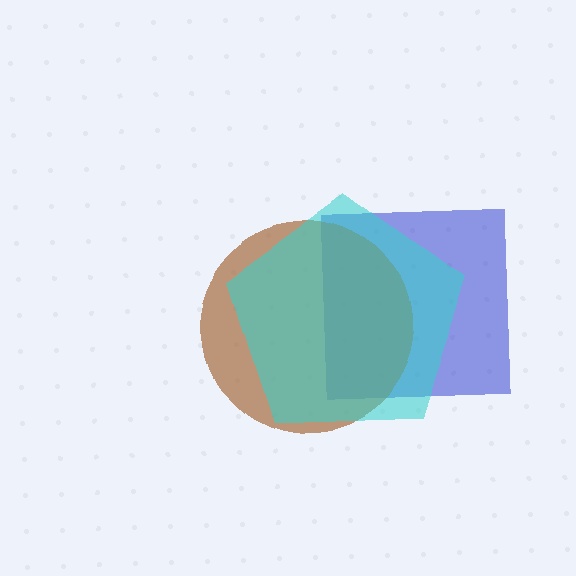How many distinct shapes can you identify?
There are 3 distinct shapes: a blue square, a brown circle, a cyan pentagon.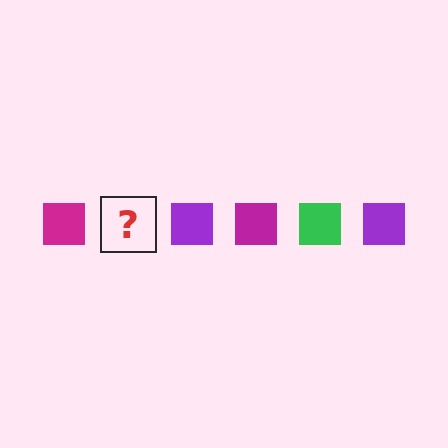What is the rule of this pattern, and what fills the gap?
The rule is that the pattern cycles through magenta, green, purple squares. The gap should be filled with a green square.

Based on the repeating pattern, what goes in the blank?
The blank should be a green square.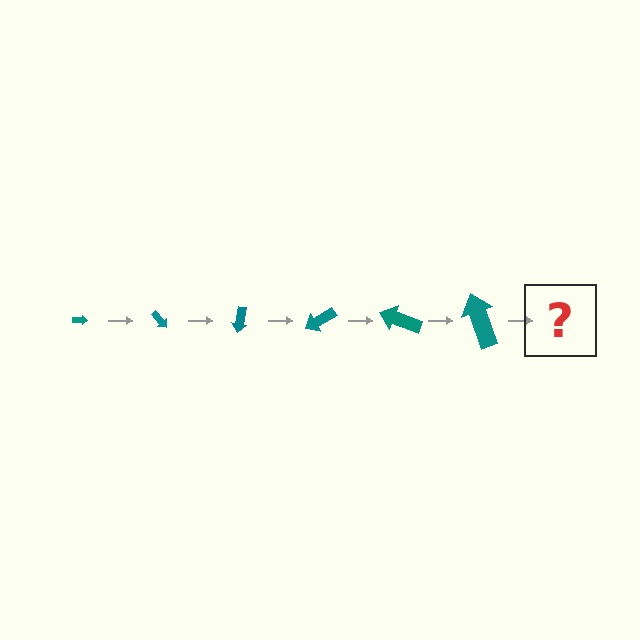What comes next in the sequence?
The next element should be an arrow, larger than the previous one and rotated 300 degrees from the start.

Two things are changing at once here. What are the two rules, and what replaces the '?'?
The two rules are that the arrow grows larger each step and it rotates 50 degrees each step. The '?' should be an arrow, larger than the previous one and rotated 300 degrees from the start.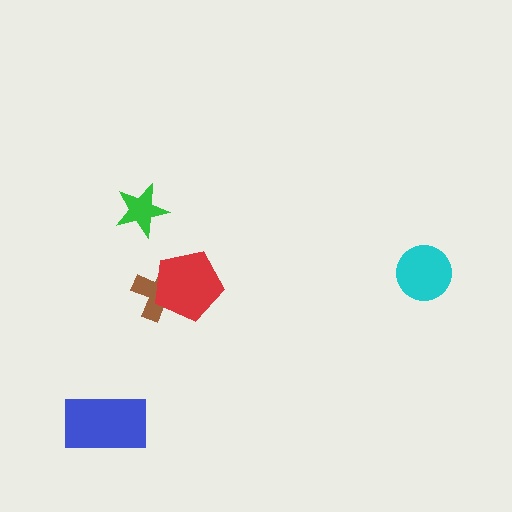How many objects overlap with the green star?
0 objects overlap with the green star.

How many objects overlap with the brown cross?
1 object overlaps with the brown cross.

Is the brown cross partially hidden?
Yes, it is partially covered by another shape.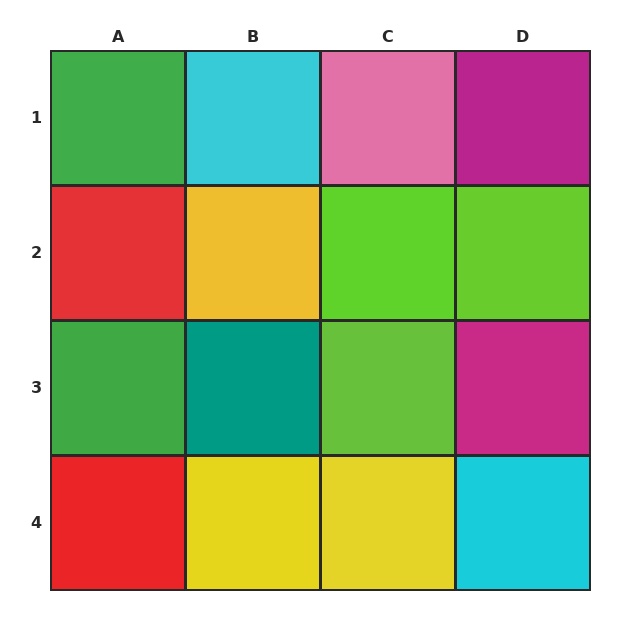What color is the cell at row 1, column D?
Magenta.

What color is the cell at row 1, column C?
Pink.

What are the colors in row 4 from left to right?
Red, yellow, yellow, cyan.